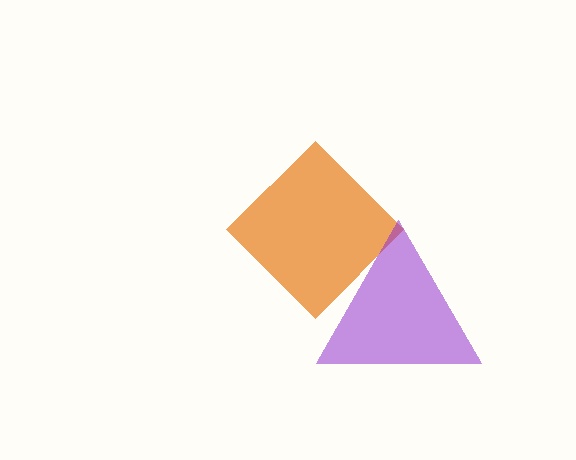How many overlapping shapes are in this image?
There are 2 overlapping shapes in the image.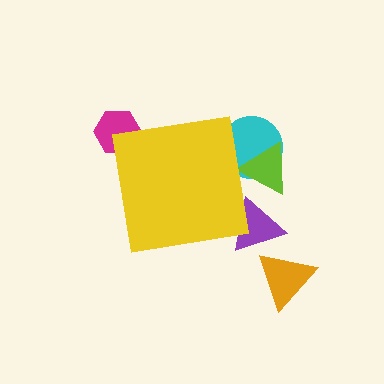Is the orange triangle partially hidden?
No, the orange triangle is fully visible.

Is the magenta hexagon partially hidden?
Yes, the magenta hexagon is partially hidden behind the yellow square.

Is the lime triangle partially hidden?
Yes, the lime triangle is partially hidden behind the yellow square.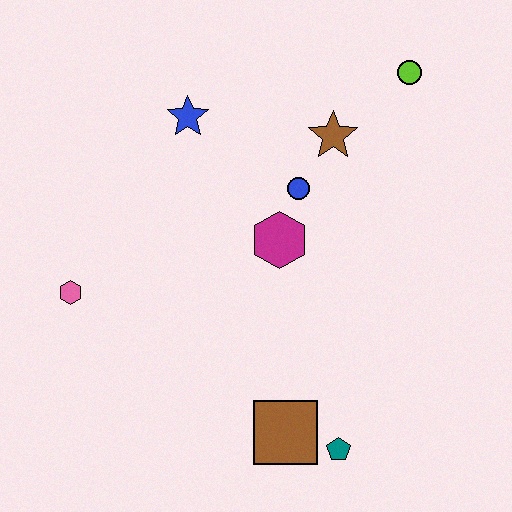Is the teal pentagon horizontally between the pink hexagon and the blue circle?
No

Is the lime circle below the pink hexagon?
No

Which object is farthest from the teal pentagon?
The lime circle is farthest from the teal pentagon.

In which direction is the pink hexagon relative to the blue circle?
The pink hexagon is to the left of the blue circle.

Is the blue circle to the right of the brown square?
Yes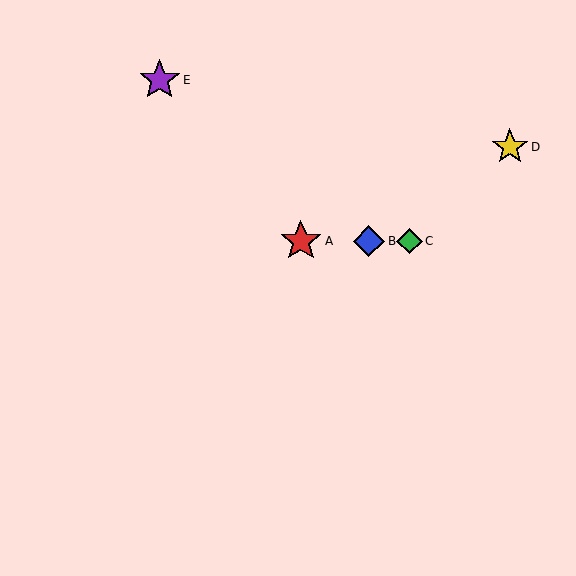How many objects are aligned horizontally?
3 objects (A, B, C) are aligned horizontally.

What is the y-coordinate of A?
Object A is at y≈241.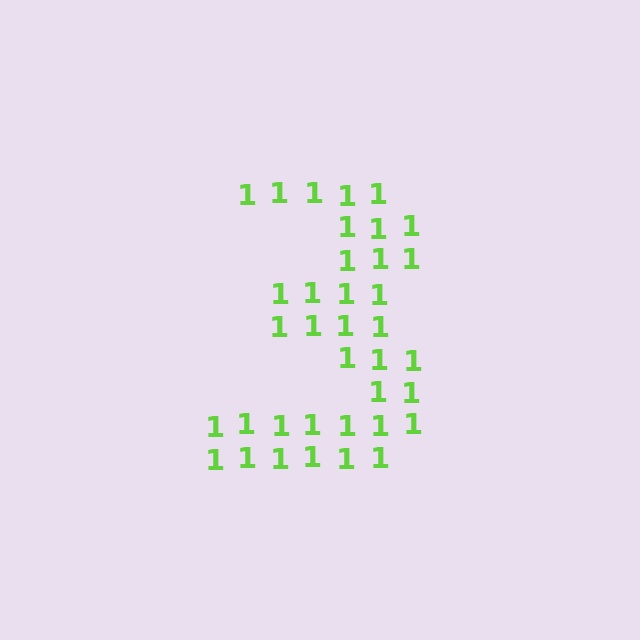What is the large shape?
The large shape is the digit 3.